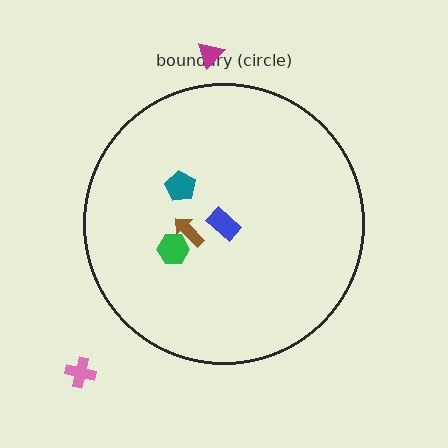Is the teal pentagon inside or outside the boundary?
Inside.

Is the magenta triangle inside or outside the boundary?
Outside.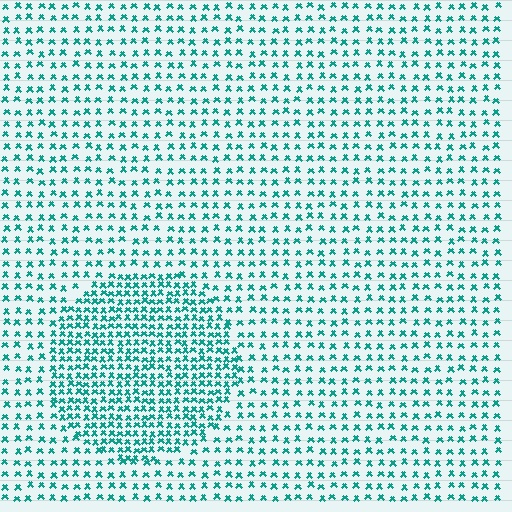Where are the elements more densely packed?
The elements are more densely packed inside the circle boundary.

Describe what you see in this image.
The image contains small teal elements arranged at two different densities. A circle-shaped region is visible where the elements are more densely packed than the surrounding area.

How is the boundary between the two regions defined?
The boundary is defined by a change in element density (approximately 2.0x ratio). All elements are the same color, size, and shape.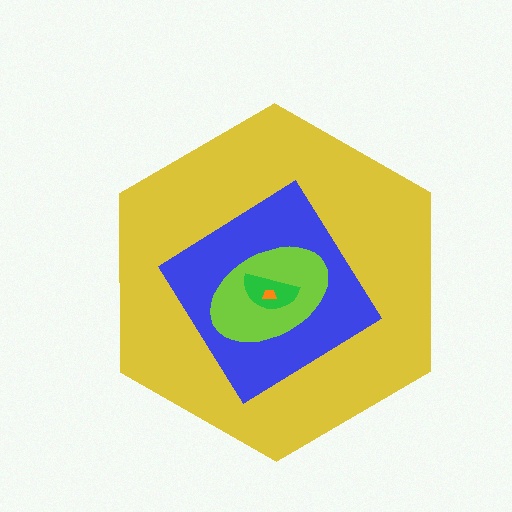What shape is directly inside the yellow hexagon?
The blue diamond.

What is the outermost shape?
The yellow hexagon.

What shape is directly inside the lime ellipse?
The green semicircle.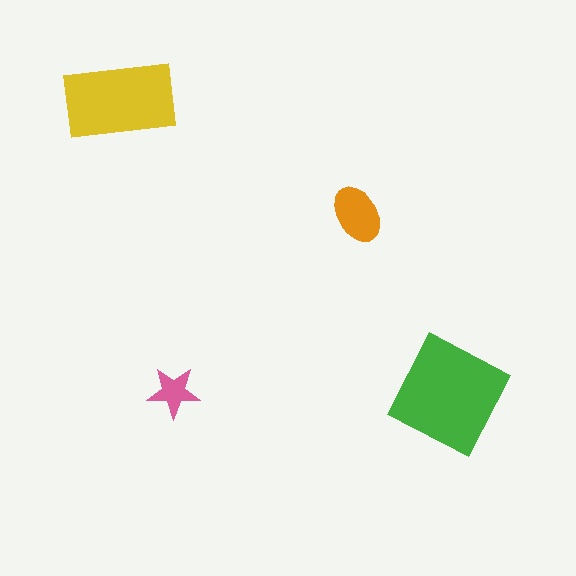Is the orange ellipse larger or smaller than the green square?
Smaller.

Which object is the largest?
The green square.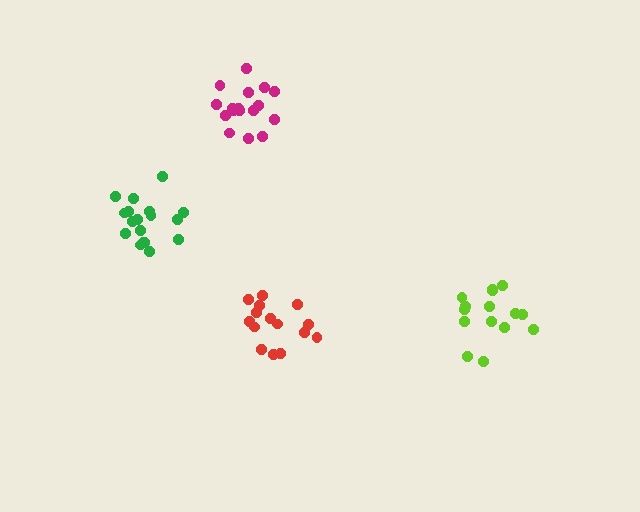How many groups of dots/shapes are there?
There are 4 groups.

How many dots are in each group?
Group 1: 15 dots, Group 2: 18 dots, Group 3: 17 dots, Group 4: 15 dots (65 total).